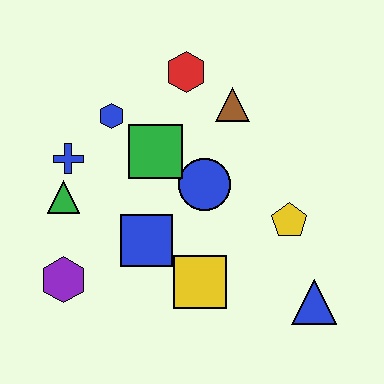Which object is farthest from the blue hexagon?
The blue triangle is farthest from the blue hexagon.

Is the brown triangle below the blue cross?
No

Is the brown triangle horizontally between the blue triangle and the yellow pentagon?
No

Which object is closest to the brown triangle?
The red hexagon is closest to the brown triangle.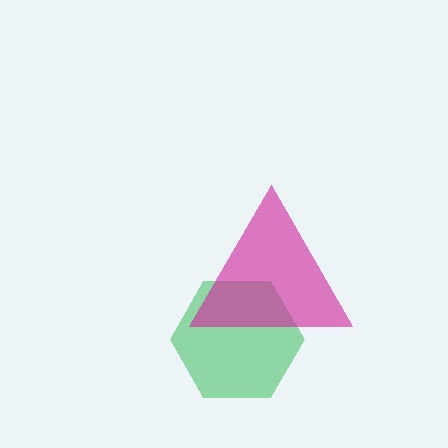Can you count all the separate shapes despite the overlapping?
Yes, there are 2 separate shapes.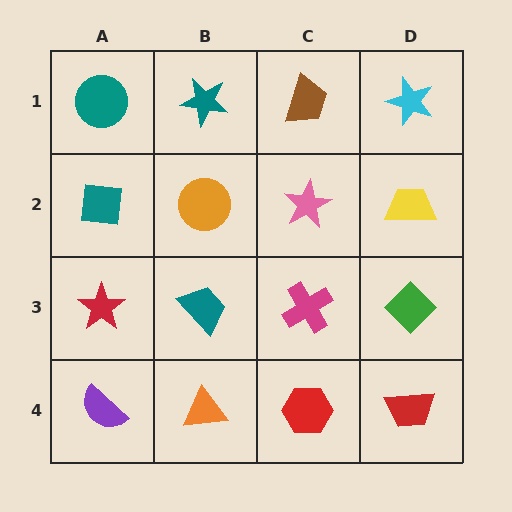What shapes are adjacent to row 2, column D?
A cyan star (row 1, column D), a green diamond (row 3, column D), a pink star (row 2, column C).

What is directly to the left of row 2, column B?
A teal square.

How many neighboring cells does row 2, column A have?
3.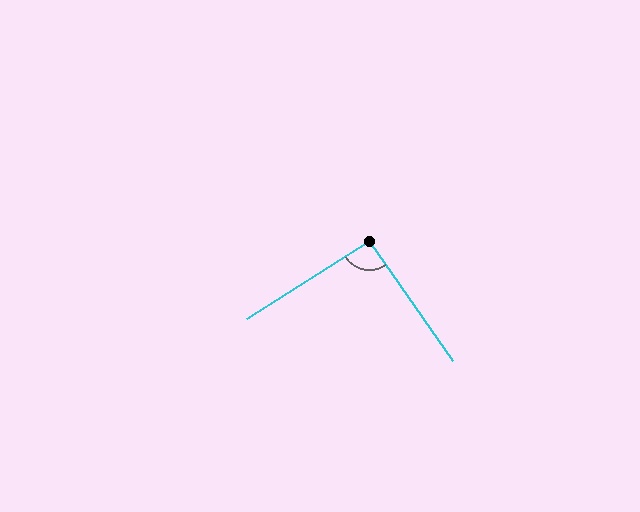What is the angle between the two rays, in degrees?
Approximately 92 degrees.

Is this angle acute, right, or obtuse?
It is approximately a right angle.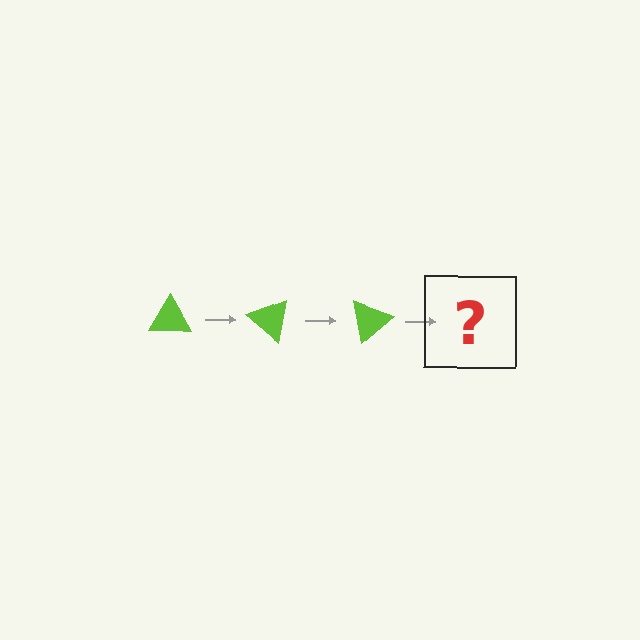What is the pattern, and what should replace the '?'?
The pattern is that the triangle rotates 40 degrees each step. The '?' should be a lime triangle rotated 120 degrees.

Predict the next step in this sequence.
The next step is a lime triangle rotated 120 degrees.